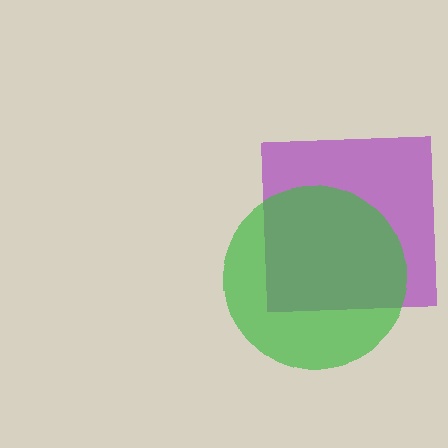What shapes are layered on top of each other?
The layered shapes are: a purple square, a green circle.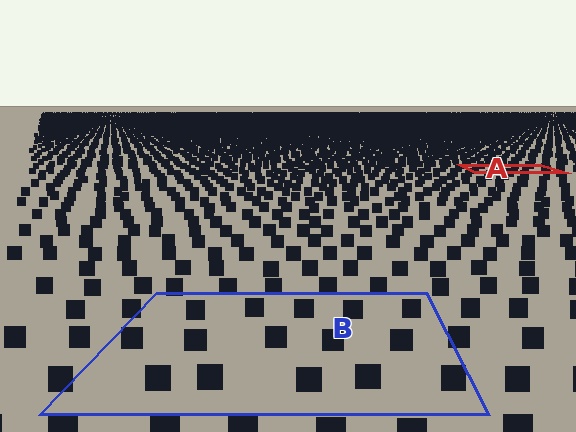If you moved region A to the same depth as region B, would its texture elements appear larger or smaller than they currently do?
They would appear larger. At a closer depth, the same texture elements are projected at a bigger on-screen size.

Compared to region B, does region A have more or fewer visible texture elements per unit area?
Region A has more texture elements per unit area — they are packed more densely because it is farther away.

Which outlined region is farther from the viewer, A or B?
Region A is farther from the viewer — the texture elements inside it appear smaller and more densely packed.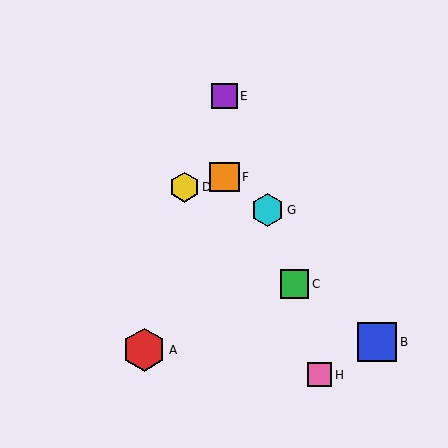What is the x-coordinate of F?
Object F is at x≈225.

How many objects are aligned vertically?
2 objects (E, F) are aligned vertically.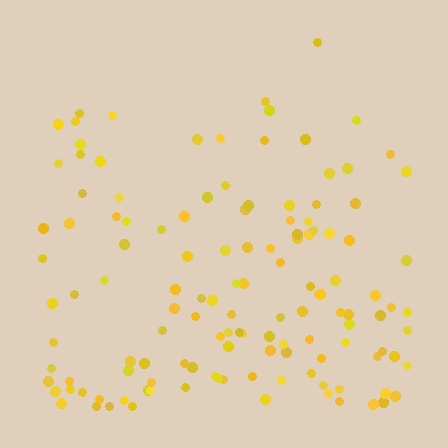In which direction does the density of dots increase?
From top to bottom, with the bottom side densest.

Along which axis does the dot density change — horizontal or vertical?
Vertical.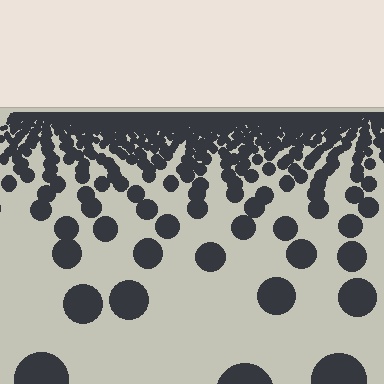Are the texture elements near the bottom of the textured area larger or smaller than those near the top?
Larger. Near the bottom, elements are closer to the viewer and appear at a bigger on-screen size.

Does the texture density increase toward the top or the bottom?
Density increases toward the top.